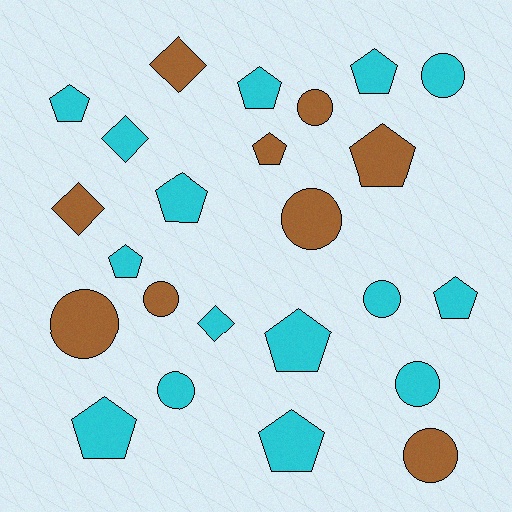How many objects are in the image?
There are 24 objects.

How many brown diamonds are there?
There are 2 brown diamonds.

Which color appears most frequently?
Cyan, with 15 objects.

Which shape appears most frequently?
Pentagon, with 11 objects.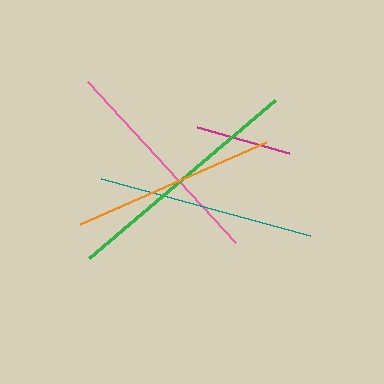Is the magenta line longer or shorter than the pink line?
The pink line is longer than the magenta line.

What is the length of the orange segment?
The orange segment is approximately 203 pixels long.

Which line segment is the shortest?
The magenta line is the shortest at approximately 96 pixels.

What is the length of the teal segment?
The teal segment is approximately 217 pixels long.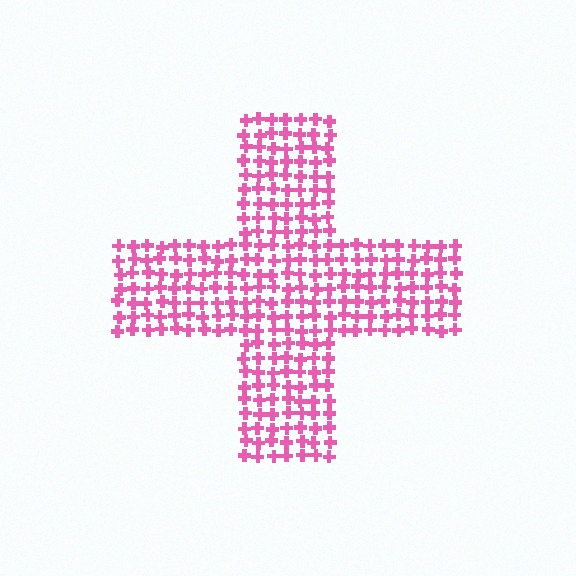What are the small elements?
The small elements are crosses.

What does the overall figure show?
The overall figure shows a cross.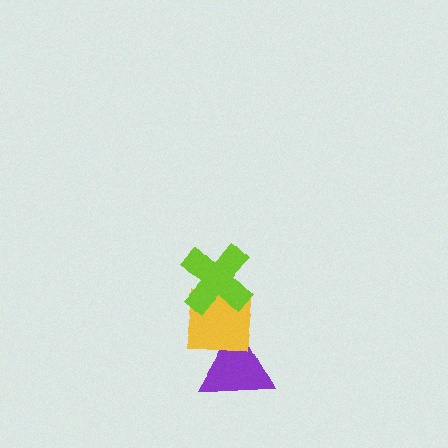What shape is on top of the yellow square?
The lime cross is on top of the yellow square.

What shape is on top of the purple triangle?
The yellow square is on top of the purple triangle.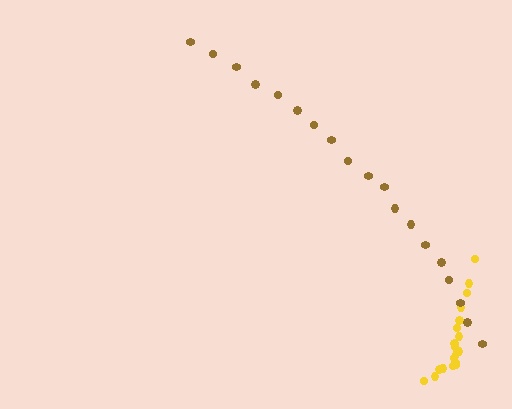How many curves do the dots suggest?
There are 2 distinct paths.